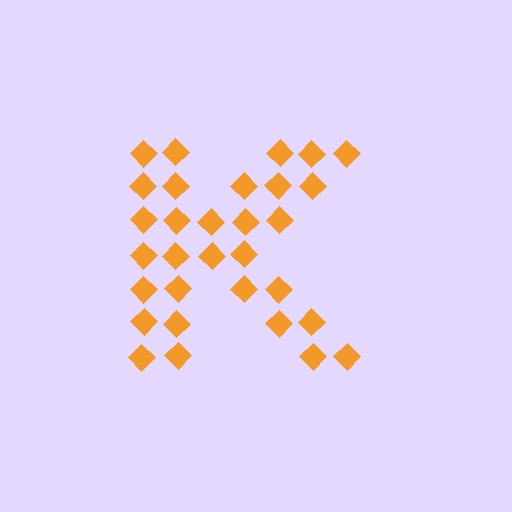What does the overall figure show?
The overall figure shows the letter K.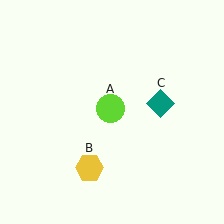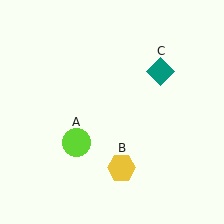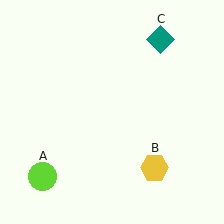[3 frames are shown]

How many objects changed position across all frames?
3 objects changed position: lime circle (object A), yellow hexagon (object B), teal diamond (object C).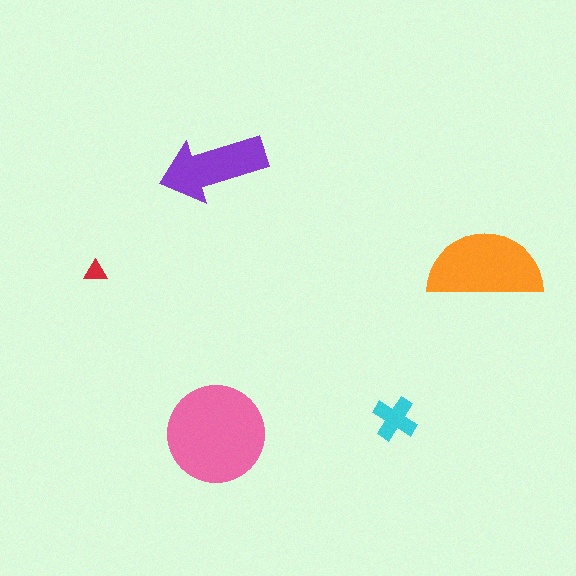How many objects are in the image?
There are 5 objects in the image.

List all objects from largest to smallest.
The pink circle, the orange semicircle, the purple arrow, the cyan cross, the red triangle.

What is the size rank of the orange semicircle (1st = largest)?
2nd.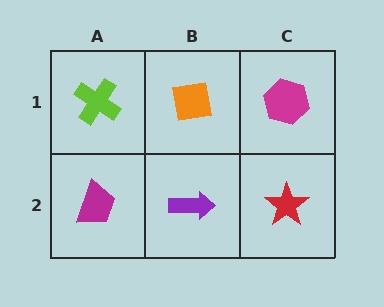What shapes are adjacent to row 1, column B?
A purple arrow (row 2, column B), a lime cross (row 1, column A), a magenta hexagon (row 1, column C).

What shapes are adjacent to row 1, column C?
A red star (row 2, column C), an orange square (row 1, column B).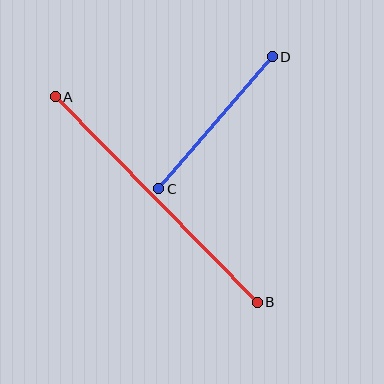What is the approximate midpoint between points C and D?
The midpoint is at approximately (216, 123) pixels.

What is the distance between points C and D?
The distance is approximately 174 pixels.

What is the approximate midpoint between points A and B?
The midpoint is at approximately (156, 200) pixels.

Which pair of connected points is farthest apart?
Points A and B are farthest apart.